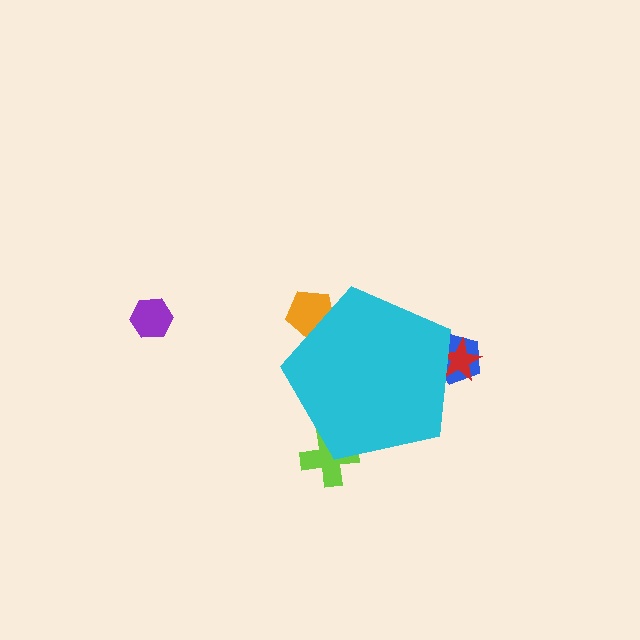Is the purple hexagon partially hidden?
No, the purple hexagon is fully visible.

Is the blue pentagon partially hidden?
Yes, the blue pentagon is partially hidden behind the cyan pentagon.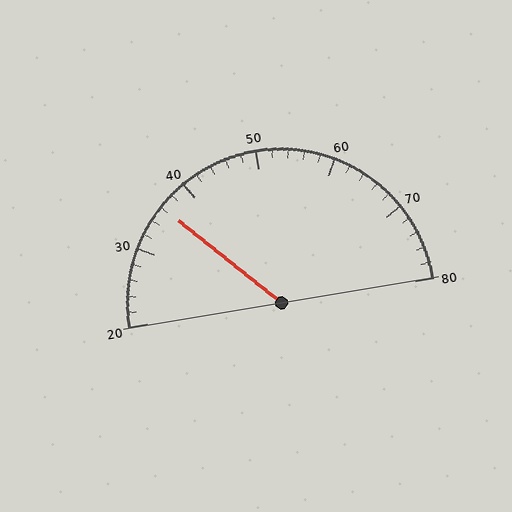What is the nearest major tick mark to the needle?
The nearest major tick mark is 40.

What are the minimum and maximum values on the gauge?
The gauge ranges from 20 to 80.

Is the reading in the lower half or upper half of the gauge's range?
The reading is in the lower half of the range (20 to 80).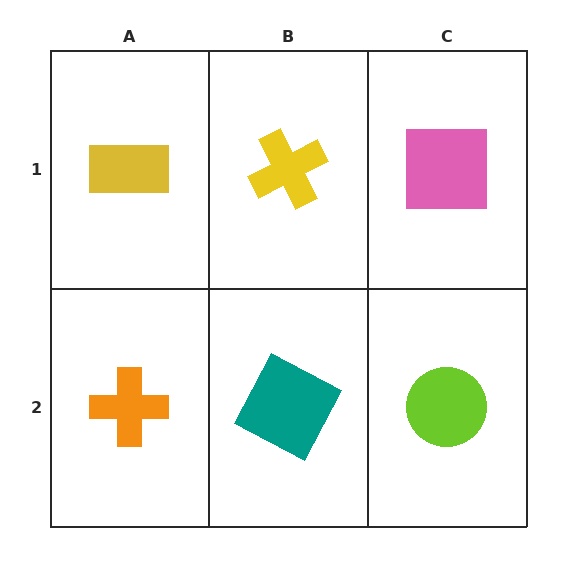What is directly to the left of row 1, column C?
A yellow cross.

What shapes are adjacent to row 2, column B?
A yellow cross (row 1, column B), an orange cross (row 2, column A), a lime circle (row 2, column C).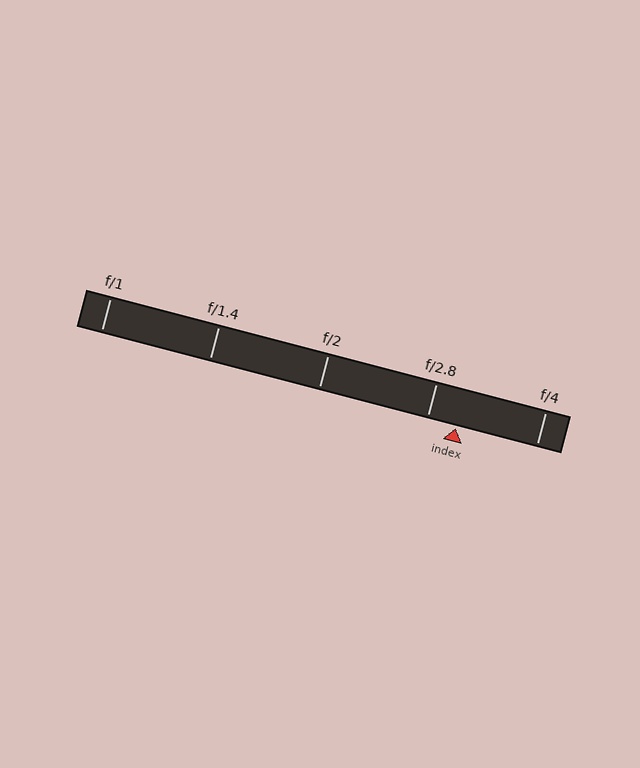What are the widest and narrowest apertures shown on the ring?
The widest aperture shown is f/1 and the narrowest is f/4.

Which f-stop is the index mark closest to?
The index mark is closest to f/2.8.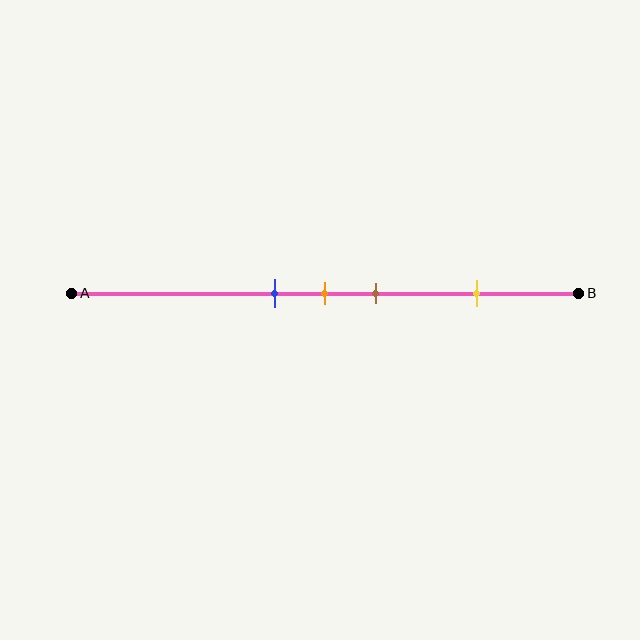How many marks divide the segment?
There are 4 marks dividing the segment.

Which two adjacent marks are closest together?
The blue and orange marks are the closest adjacent pair.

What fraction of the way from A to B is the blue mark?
The blue mark is approximately 40% (0.4) of the way from A to B.